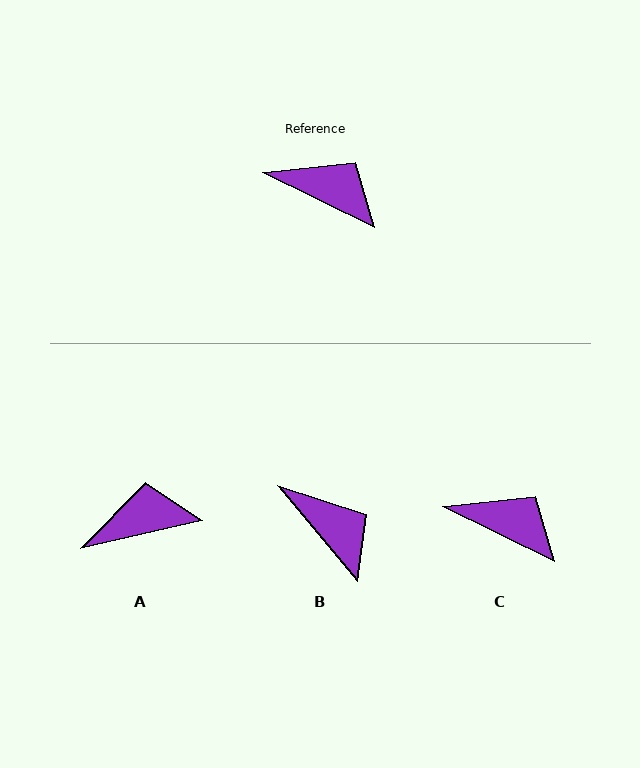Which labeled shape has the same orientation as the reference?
C.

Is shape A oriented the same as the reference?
No, it is off by about 39 degrees.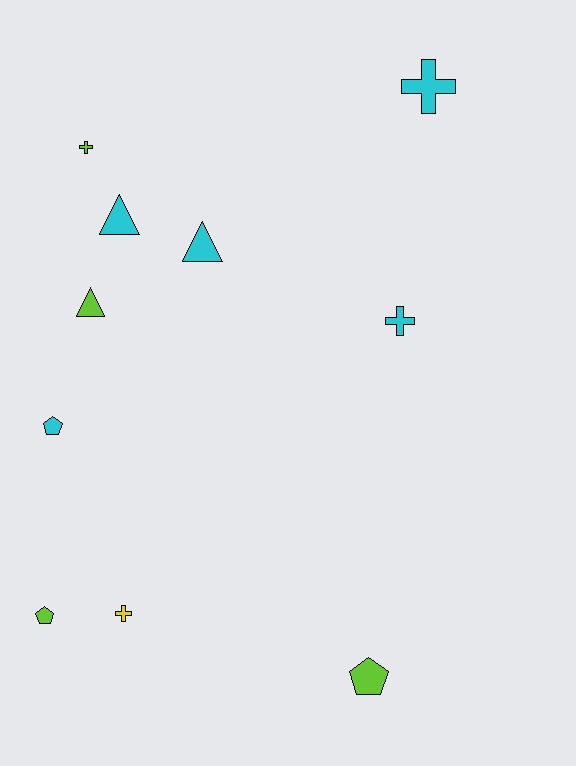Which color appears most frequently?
Cyan, with 5 objects.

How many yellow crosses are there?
There is 1 yellow cross.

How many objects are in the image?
There are 10 objects.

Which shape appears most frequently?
Cross, with 4 objects.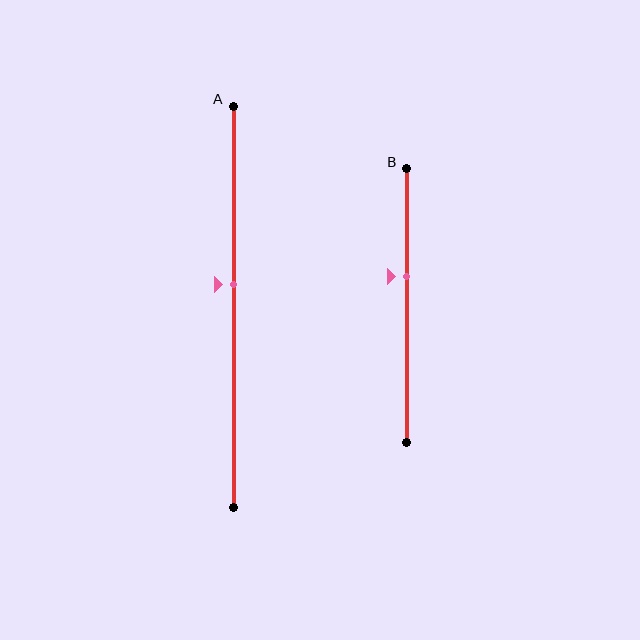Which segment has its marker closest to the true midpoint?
Segment A has its marker closest to the true midpoint.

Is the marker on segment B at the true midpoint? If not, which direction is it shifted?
No, the marker on segment B is shifted upward by about 11% of the segment length.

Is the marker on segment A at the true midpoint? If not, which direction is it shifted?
No, the marker on segment A is shifted upward by about 6% of the segment length.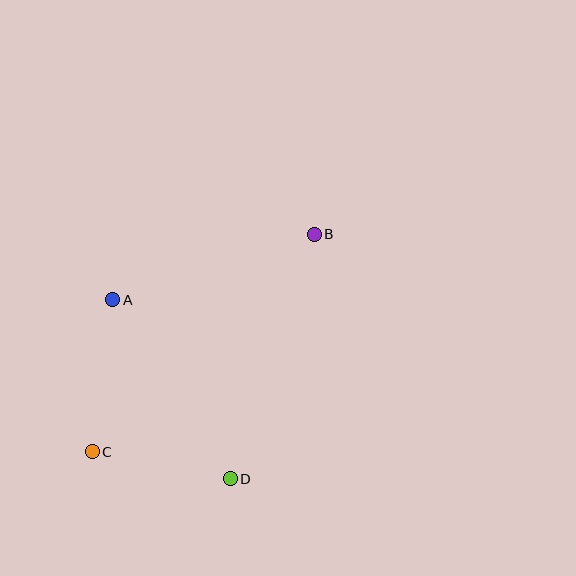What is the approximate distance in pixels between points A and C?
The distance between A and C is approximately 153 pixels.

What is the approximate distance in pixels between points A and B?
The distance between A and B is approximately 212 pixels.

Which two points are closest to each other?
Points C and D are closest to each other.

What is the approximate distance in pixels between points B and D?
The distance between B and D is approximately 258 pixels.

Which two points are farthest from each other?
Points B and C are farthest from each other.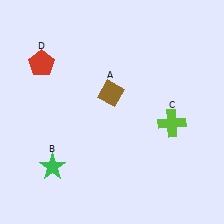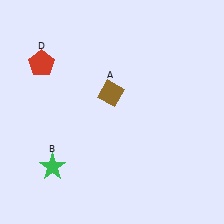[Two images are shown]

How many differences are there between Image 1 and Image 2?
There is 1 difference between the two images.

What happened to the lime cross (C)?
The lime cross (C) was removed in Image 2. It was in the bottom-right area of Image 1.